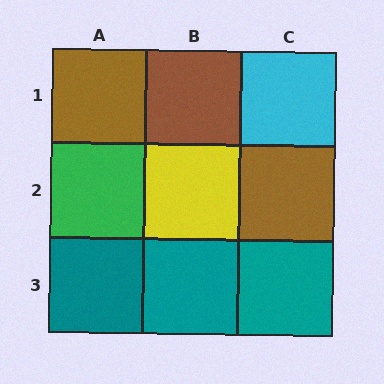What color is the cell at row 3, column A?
Teal.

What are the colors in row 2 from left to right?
Green, yellow, brown.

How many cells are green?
1 cell is green.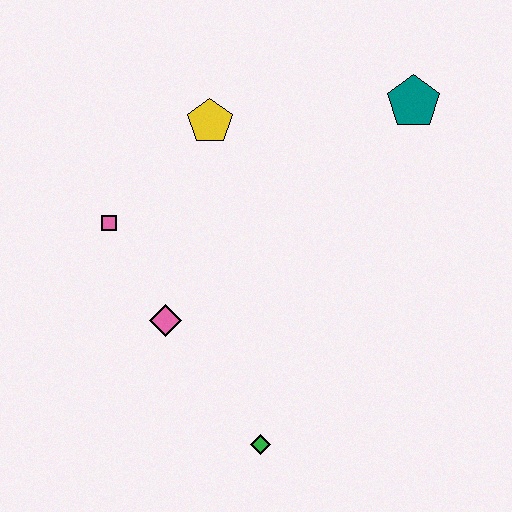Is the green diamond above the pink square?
No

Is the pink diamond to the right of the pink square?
Yes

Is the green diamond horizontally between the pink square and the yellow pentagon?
No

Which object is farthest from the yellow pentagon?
The green diamond is farthest from the yellow pentagon.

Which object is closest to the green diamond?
The pink diamond is closest to the green diamond.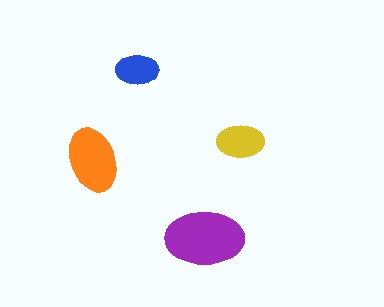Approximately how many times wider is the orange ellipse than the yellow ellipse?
About 1.5 times wider.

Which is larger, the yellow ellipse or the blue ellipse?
The yellow one.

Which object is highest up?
The blue ellipse is topmost.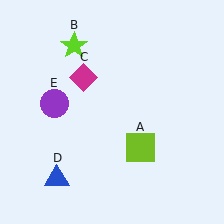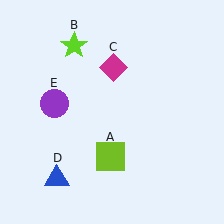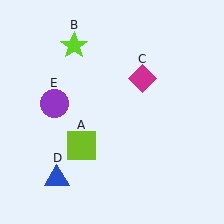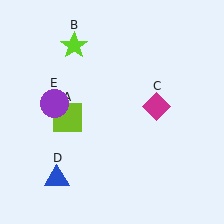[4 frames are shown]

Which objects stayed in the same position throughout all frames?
Lime star (object B) and blue triangle (object D) and purple circle (object E) remained stationary.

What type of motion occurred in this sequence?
The lime square (object A), magenta diamond (object C) rotated clockwise around the center of the scene.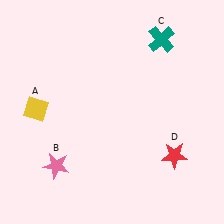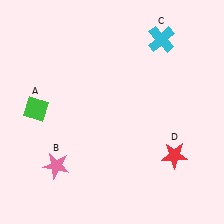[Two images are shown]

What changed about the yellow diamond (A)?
In Image 1, A is yellow. In Image 2, it changed to green.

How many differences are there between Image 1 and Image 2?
There are 2 differences between the two images.